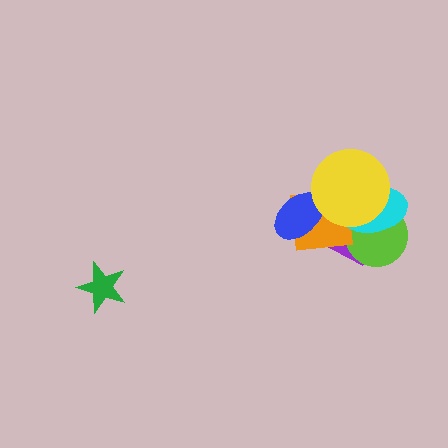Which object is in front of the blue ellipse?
The yellow circle is in front of the blue ellipse.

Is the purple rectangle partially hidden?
Yes, it is partially covered by another shape.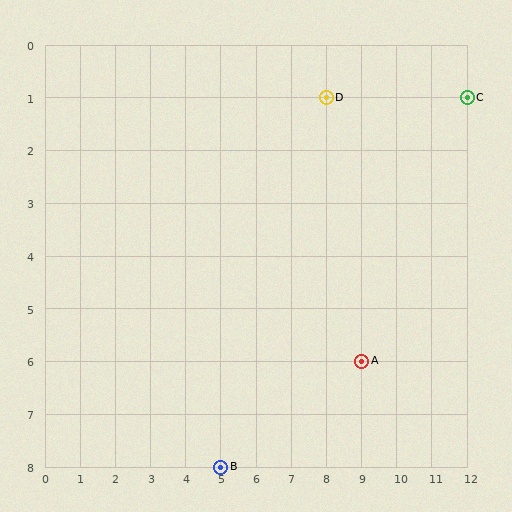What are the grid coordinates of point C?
Point C is at grid coordinates (12, 1).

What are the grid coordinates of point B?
Point B is at grid coordinates (5, 8).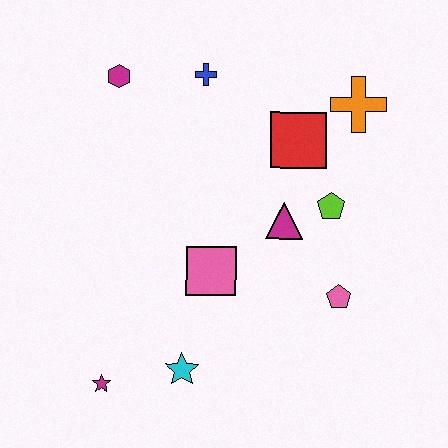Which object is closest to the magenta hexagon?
The blue cross is closest to the magenta hexagon.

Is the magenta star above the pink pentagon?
No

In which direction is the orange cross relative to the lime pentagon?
The orange cross is above the lime pentagon.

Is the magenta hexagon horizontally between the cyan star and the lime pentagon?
No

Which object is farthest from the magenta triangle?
The magenta star is farthest from the magenta triangle.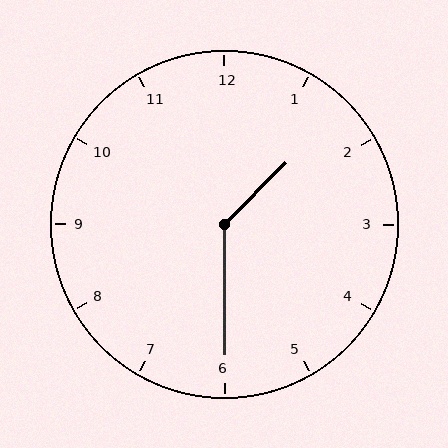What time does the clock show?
1:30.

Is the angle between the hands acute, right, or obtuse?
It is obtuse.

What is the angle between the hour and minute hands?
Approximately 135 degrees.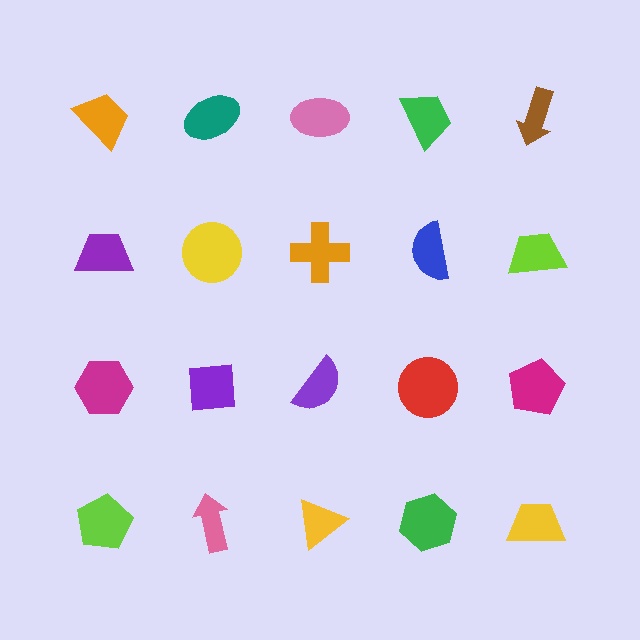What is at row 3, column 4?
A red circle.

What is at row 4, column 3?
A yellow triangle.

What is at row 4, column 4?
A green hexagon.